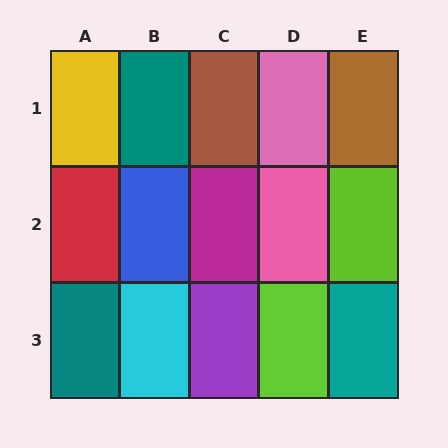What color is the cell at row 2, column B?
Blue.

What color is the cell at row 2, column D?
Pink.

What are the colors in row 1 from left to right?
Yellow, teal, brown, pink, brown.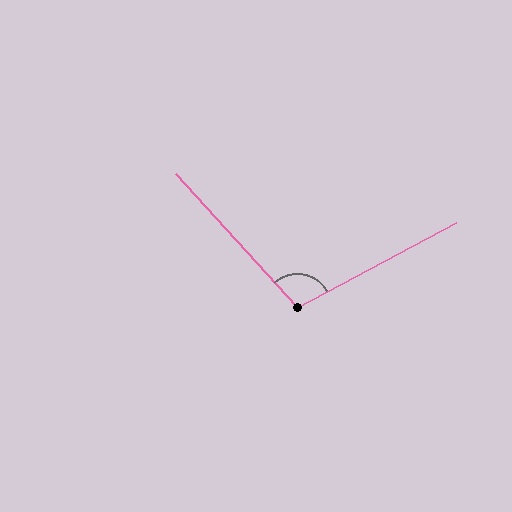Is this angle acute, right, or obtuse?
It is obtuse.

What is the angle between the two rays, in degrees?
Approximately 104 degrees.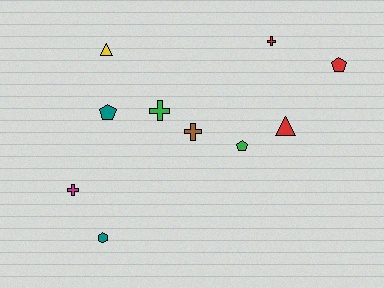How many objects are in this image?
There are 10 objects.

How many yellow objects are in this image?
There is 1 yellow object.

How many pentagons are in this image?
There are 3 pentagons.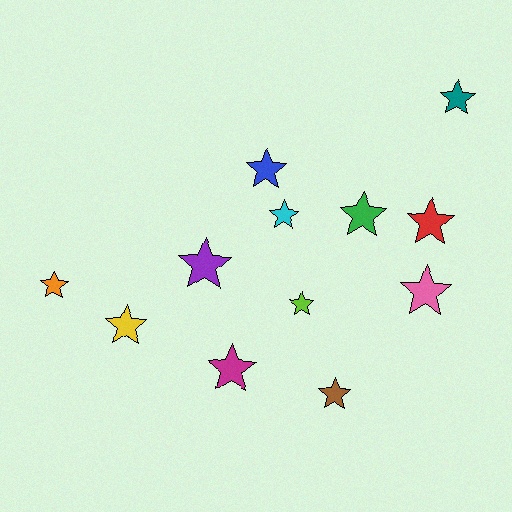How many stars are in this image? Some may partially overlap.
There are 12 stars.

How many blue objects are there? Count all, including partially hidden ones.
There is 1 blue object.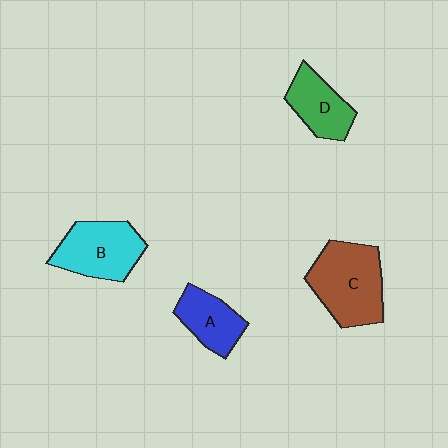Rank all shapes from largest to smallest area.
From largest to smallest: C (brown), B (cyan), D (green), A (blue).